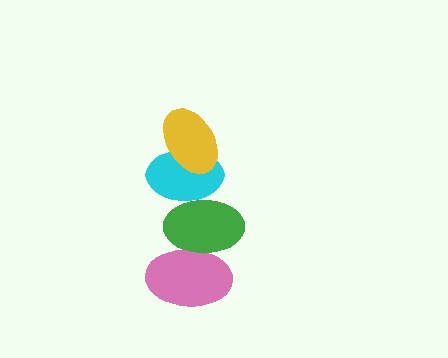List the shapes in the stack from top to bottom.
From top to bottom: the yellow ellipse, the cyan ellipse, the green ellipse, the pink ellipse.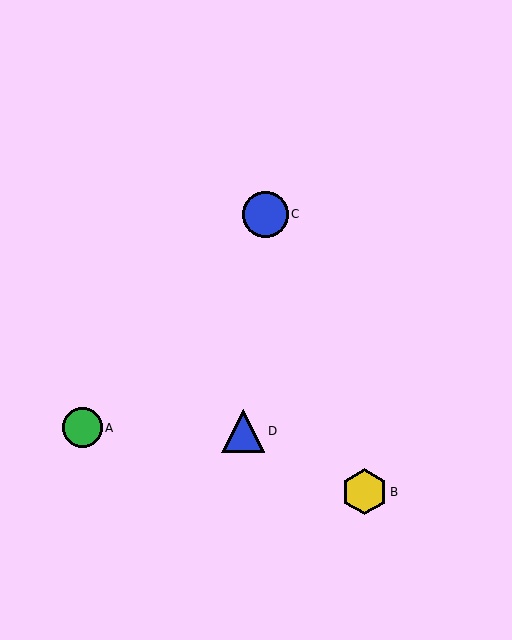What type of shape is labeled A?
Shape A is a green circle.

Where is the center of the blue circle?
The center of the blue circle is at (265, 214).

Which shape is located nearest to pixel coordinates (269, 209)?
The blue circle (labeled C) at (265, 214) is nearest to that location.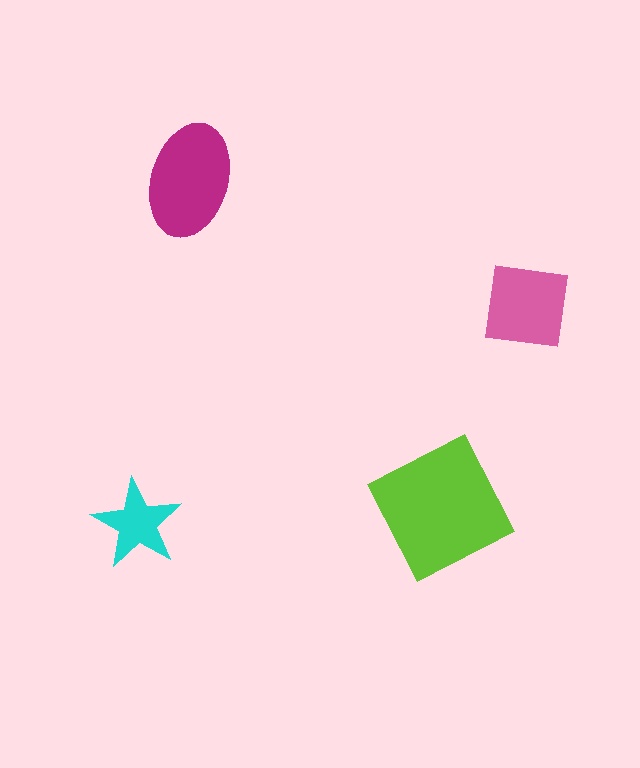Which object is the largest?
The lime square.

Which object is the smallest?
The cyan star.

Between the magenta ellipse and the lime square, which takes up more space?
The lime square.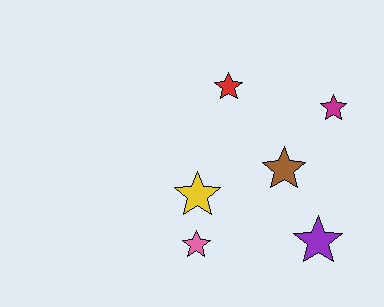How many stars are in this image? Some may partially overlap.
There are 6 stars.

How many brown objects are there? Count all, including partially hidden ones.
There is 1 brown object.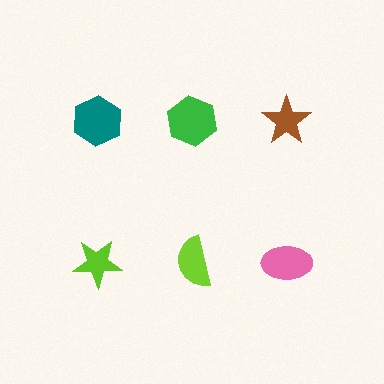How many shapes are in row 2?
3 shapes.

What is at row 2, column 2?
A lime semicircle.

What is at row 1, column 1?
A teal hexagon.